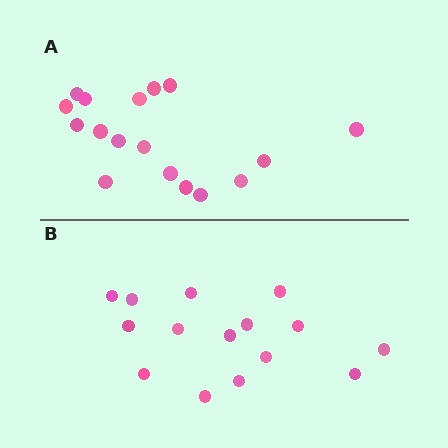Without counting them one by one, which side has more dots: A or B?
Region A (the top region) has more dots.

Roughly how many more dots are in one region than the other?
Region A has just a few more — roughly 2 or 3 more dots than region B.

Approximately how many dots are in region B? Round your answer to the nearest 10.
About 20 dots. (The exact count is 15, which rounds to 20.)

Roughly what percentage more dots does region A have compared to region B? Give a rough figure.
About 15% more.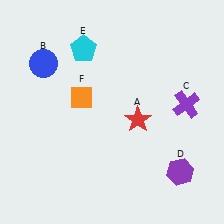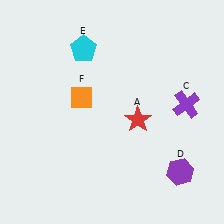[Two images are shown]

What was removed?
The blue circle (B) was removed in Image 2.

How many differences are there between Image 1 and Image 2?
There is 1 difference between the two images.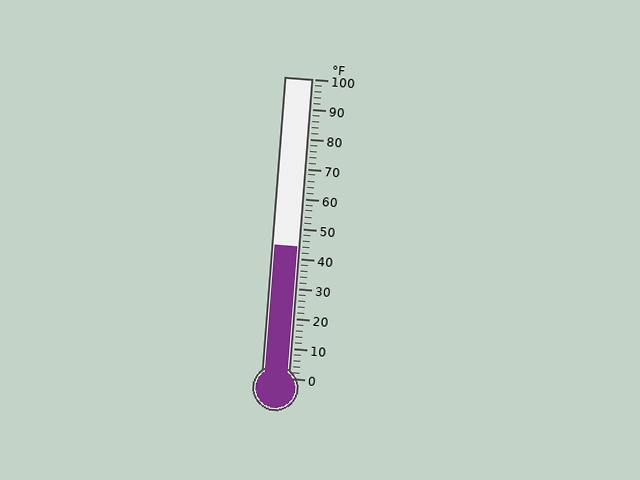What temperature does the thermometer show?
The thermometer shows approximately 44°F.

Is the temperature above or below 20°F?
The temperature is above 20°F.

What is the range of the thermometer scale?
The thermometer scale ranges from 0°F to 100°F.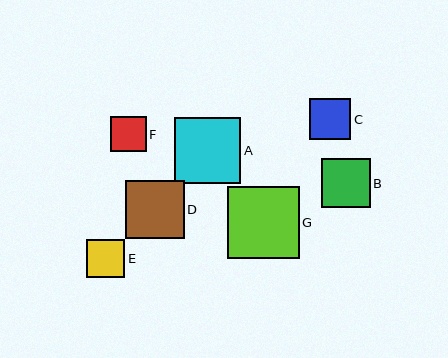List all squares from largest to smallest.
From largest to smallest: G, A, D, B, C, E, F.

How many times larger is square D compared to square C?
Square D is approximately 1.4 times the size of square C.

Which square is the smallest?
Square F is the smallest with a size of approximately 36 pixels.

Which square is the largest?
Square G is the largest with a size of approximately 71 pixels.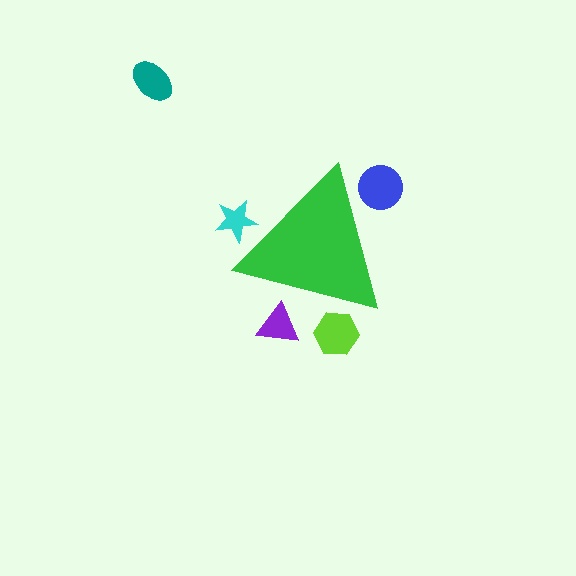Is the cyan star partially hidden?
Yes, the cyan star is partially hidden behind the green triangle.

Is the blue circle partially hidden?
Yes, the blue circle is partially hidden behind the green triangle.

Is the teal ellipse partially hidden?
No, the teal ellipse is fully visible.